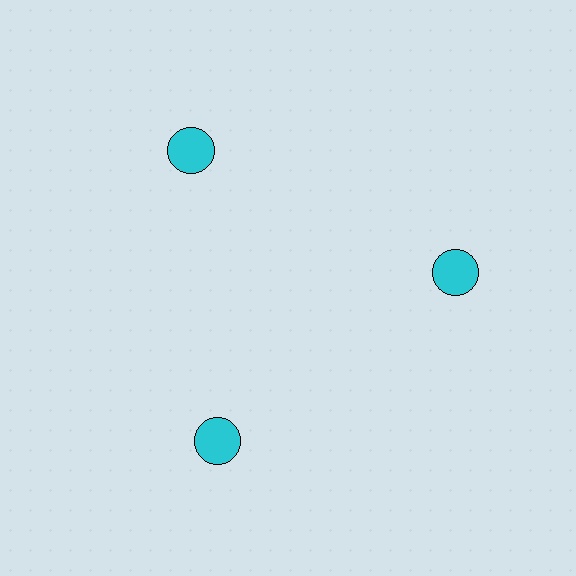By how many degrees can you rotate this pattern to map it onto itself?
The pattern maps onto itself every 120 degrees of rotation.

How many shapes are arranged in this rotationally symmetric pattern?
There are 3 shapes, arranged in 3 groups of 1.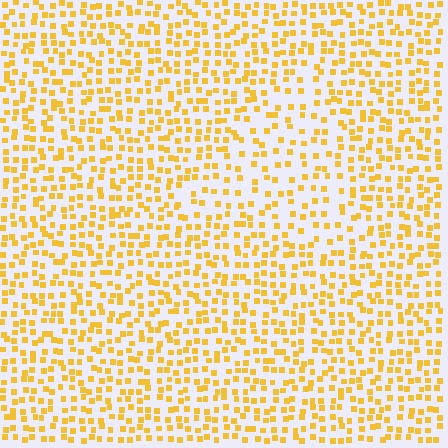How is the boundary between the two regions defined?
The boundary is defined by a change in element density (approximately 1.6x ratio). All elements are the same color, size, and shape.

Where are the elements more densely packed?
The elements are more densely packed outside the triangle boundary.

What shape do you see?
I see a triangle.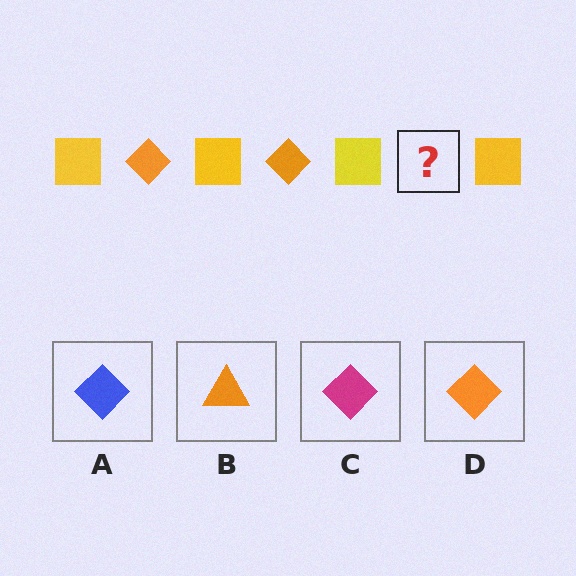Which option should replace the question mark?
Option D.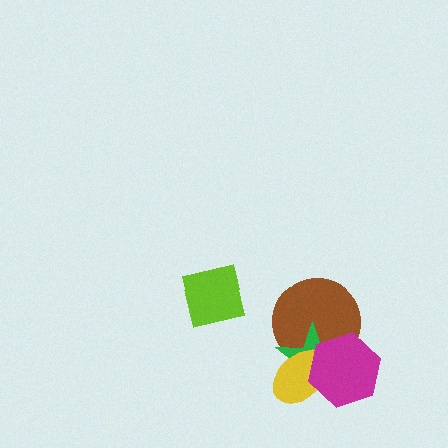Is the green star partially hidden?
Yes, it is partially covered by another shape.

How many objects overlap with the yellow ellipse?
3 objects overlap with the yellow ellipse.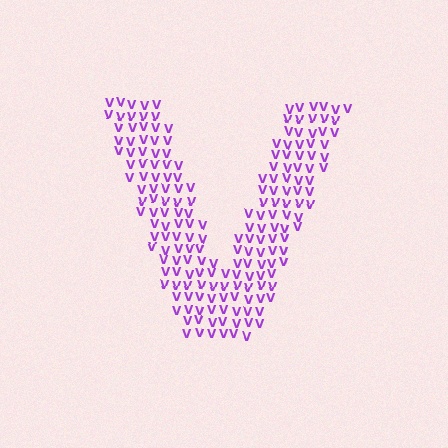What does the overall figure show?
The overall figure shows the letter V.